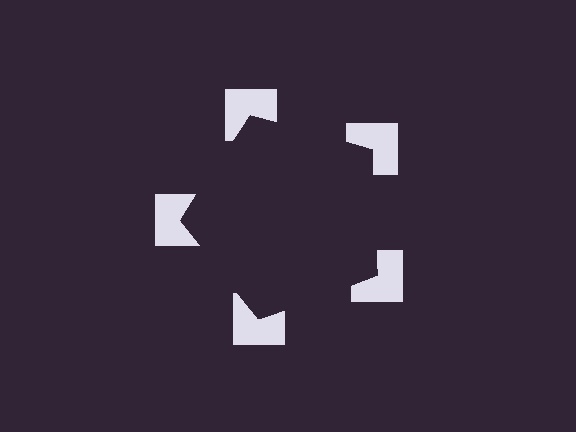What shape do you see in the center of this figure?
An illusory pentagon — its edges are inferred from the aligned wedge cuts in the notched squares, not physically drawn.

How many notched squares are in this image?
There are 5 — one at each vertex of the illusory pentagon.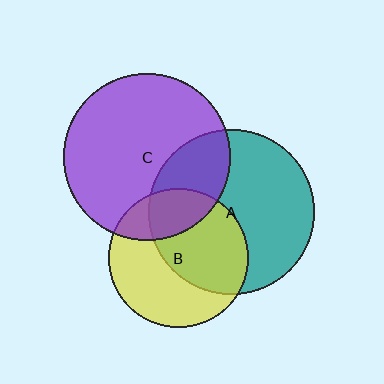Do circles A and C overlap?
Yes.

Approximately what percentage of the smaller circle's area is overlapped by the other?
Approximately 30%.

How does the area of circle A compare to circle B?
Approximately 1.4 times.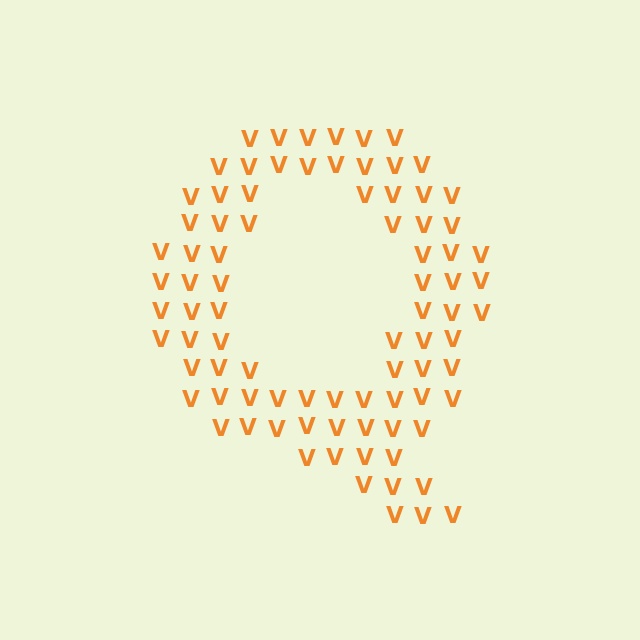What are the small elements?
The small elements are letter V's.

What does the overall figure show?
The overall figure shows the letter Q.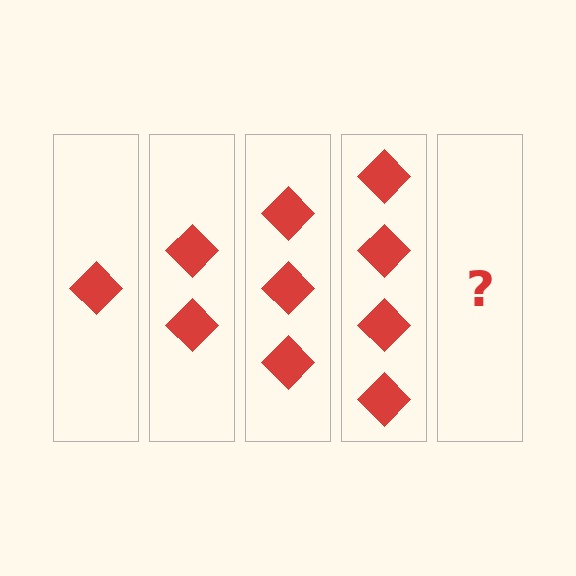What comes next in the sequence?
The next element should be 5 diamonds.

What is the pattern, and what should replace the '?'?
The pattern is that each step adds one more diamond. The '?' should be 5 diamonds.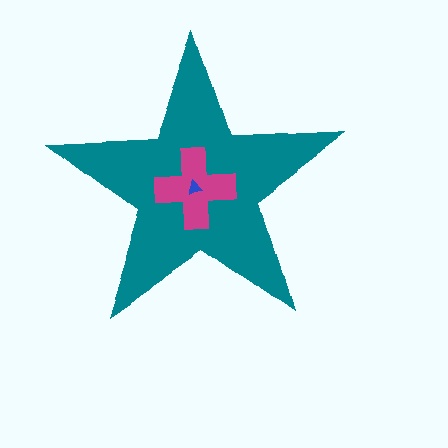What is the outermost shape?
The teal star.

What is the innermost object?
The blue triangle.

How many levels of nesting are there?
3.